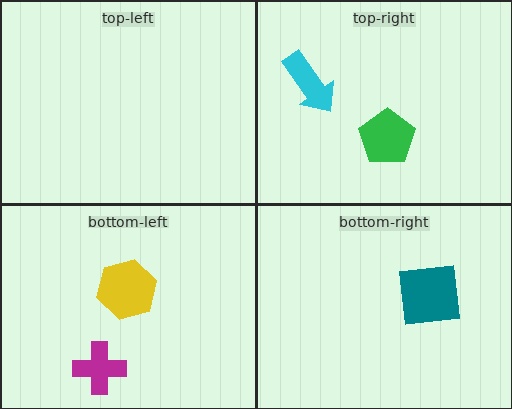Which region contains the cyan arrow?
The top-right region.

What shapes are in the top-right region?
The green pentagon, the cyan arrow.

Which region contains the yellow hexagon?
The bottom-left region.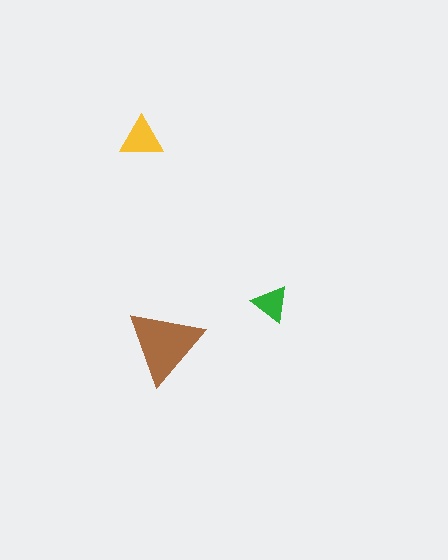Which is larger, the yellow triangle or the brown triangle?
The brown one.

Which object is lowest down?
The brown triangle is bottommost.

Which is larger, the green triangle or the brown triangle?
The brown one.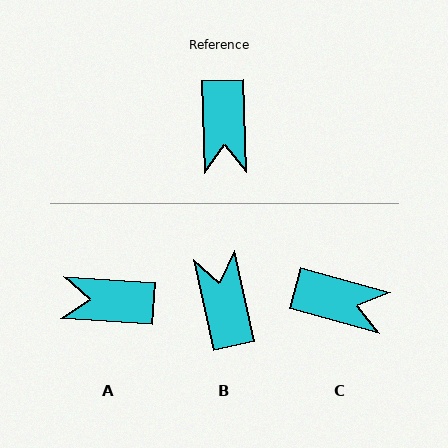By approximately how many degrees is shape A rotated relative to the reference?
Approximately 96 degrees clockwise.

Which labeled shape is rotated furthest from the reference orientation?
B, about 169 degrees away.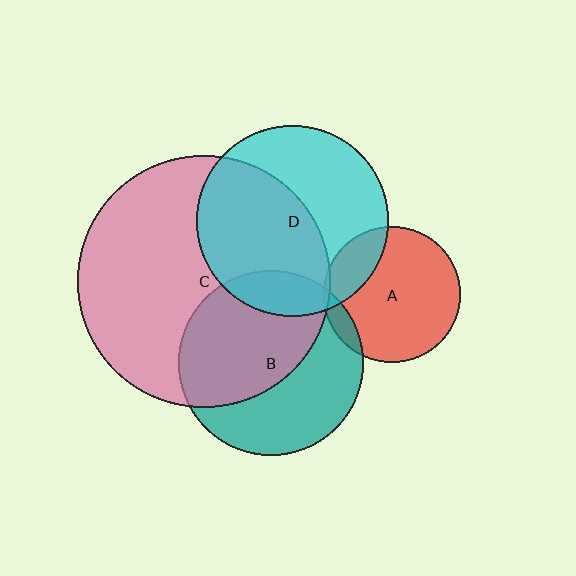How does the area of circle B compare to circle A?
Approximately 1.8 times.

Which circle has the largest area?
Circle C (pink).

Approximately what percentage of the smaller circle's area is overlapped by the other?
Approximately 15%.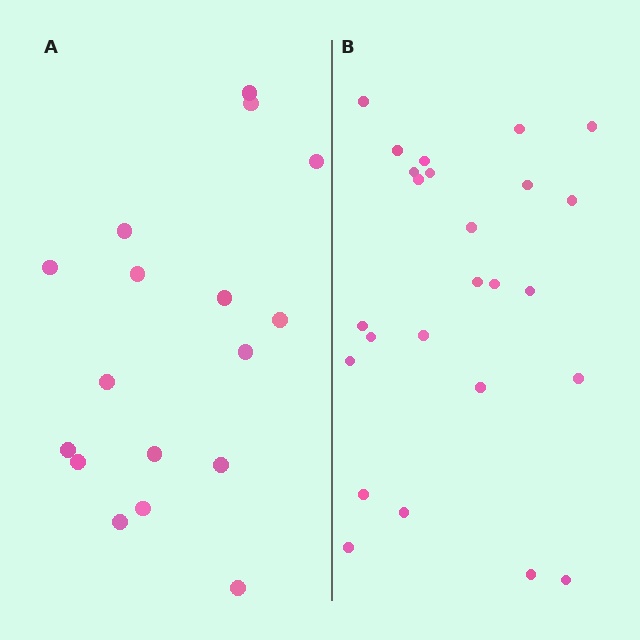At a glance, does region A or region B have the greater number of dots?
Region B (the right region) has more dots.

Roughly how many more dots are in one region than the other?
Region B has roughly 8 or so more dots than region A.